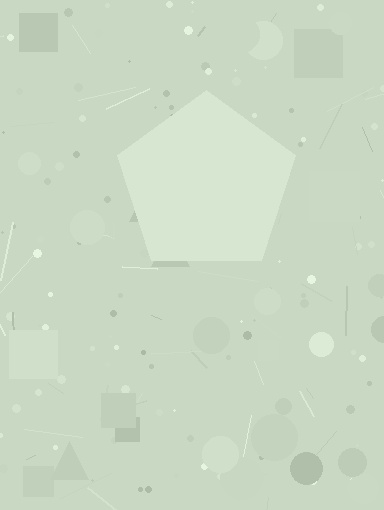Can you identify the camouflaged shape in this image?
The camouflaged shape is a pentagon.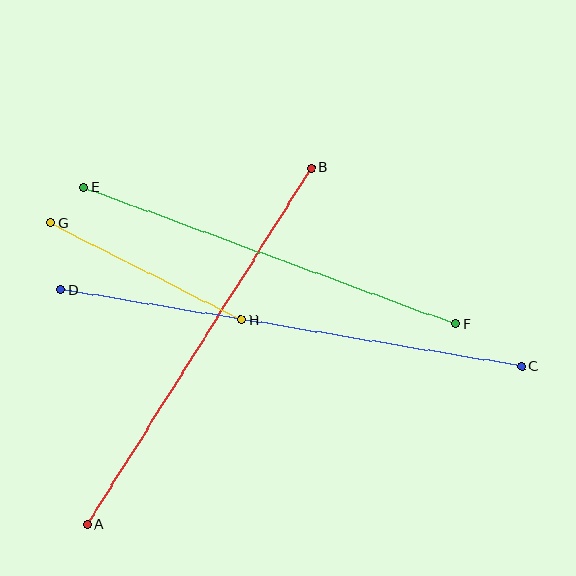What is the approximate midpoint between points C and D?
The midpoint is at approximately (291, 328) pixels.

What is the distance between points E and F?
The distance is approximately 396 pixels.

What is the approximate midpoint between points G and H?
The midpoint is at approximately (146, 271) pixels.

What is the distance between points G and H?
The distance is approximately 214 pixels.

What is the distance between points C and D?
The distance is approximately 467 pixels.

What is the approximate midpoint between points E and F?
The midpoint is at approximately (270, 255) pixels.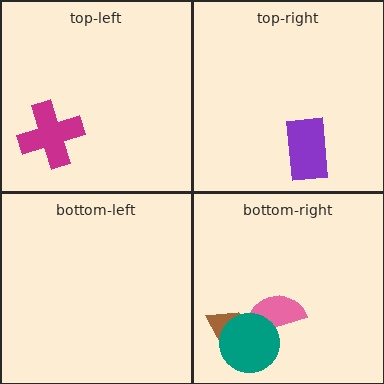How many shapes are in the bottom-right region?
3.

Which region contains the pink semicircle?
The bottom-right region.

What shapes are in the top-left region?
The magenta cross.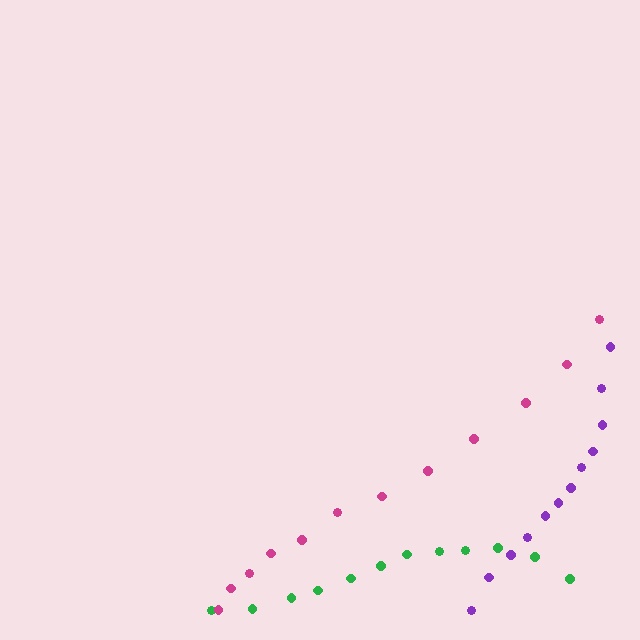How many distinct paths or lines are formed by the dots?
There are 3 distinct paths.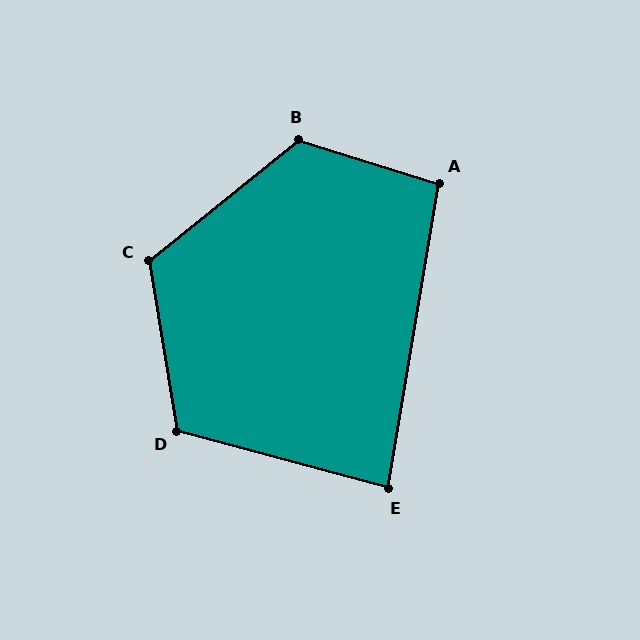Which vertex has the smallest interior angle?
E, at approximately 85 degrees.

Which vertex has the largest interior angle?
B, at approximately 124 degrees.